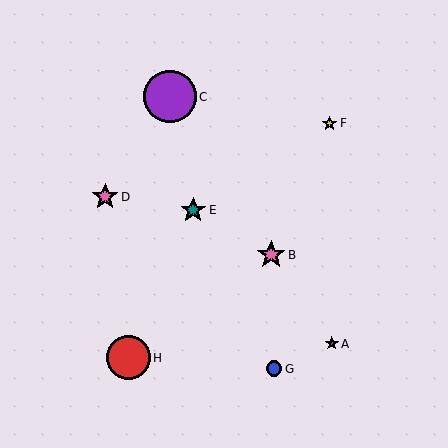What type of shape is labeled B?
Shape B is a pink star.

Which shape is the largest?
The purple circle (labeled C) is the largest.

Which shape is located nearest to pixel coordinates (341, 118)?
The yellow star (labeled F) at (330, 123) is nearest to that location.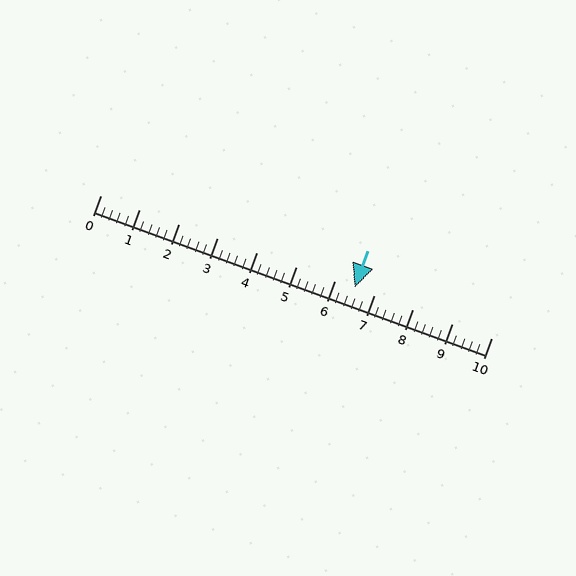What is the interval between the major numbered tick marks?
The major tick marks are spaced 1 units apart.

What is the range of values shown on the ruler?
The ruler shows values from 0 to 10.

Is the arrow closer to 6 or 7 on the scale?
The arrow is closer to 7.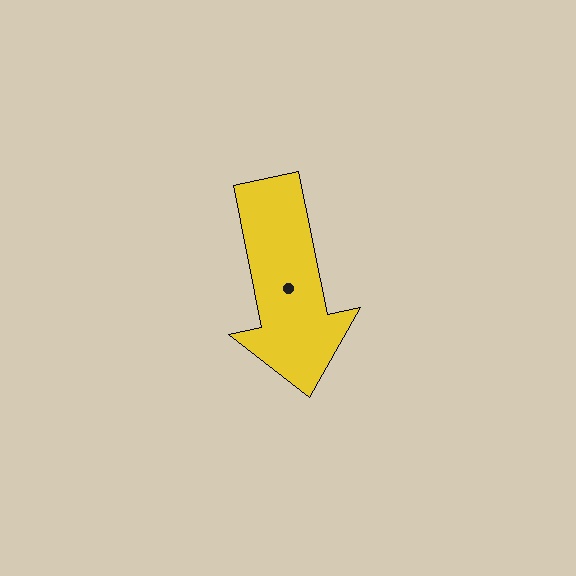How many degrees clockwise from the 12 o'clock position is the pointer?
Approximately 169 degrees.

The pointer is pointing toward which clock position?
Roughly 6 o'clock.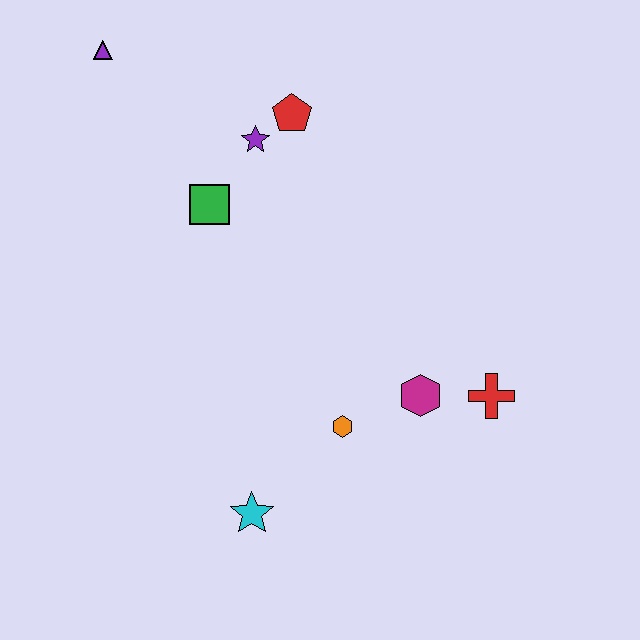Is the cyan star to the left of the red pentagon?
Yes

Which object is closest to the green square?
The purple star is closest to the green square.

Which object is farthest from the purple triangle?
The red cross is farthest from the purple triangle.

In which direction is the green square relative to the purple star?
The green square is below the purple star.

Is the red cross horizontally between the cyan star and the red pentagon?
No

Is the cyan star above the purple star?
No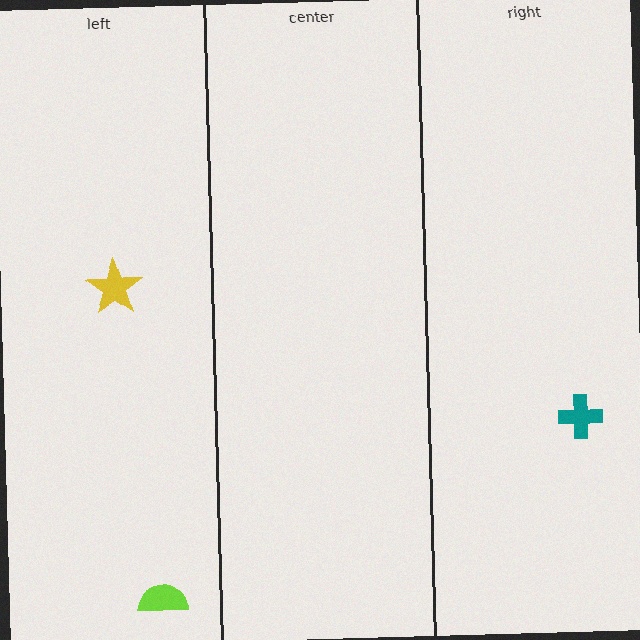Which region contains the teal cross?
The right region.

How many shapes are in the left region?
2.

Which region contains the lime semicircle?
The left region.